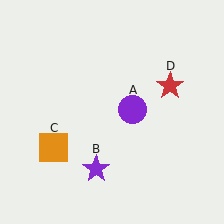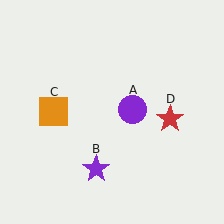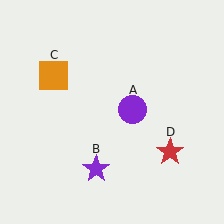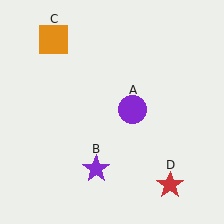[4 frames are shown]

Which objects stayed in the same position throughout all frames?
Purple circle (object A) and purple star (object B) remained stationary.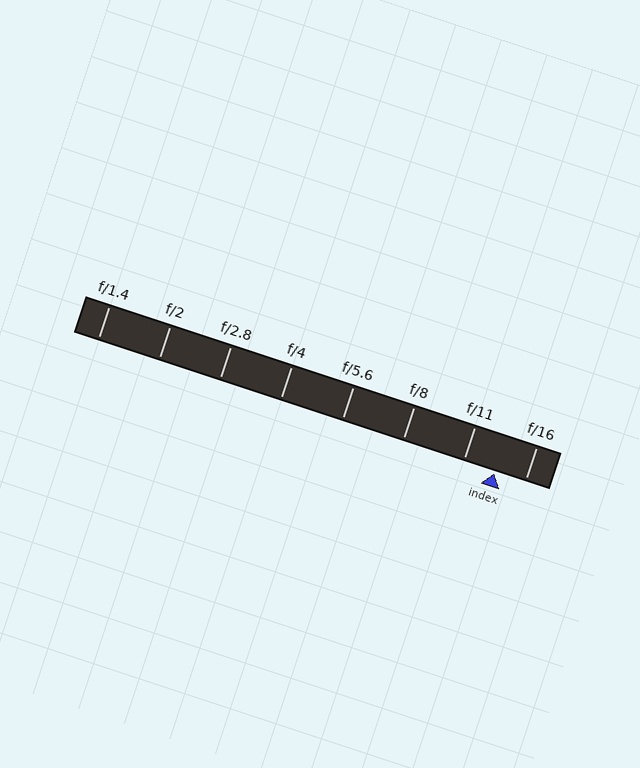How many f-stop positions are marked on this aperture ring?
There are 8 f-stop positions marked.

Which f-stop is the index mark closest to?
The index mark is closest to f/16.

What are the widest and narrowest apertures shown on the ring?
The widest aperture shown is f/1.4 and the narrowest is f/16.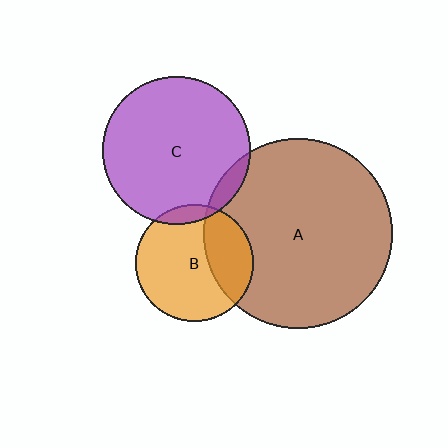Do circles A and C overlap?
Yes.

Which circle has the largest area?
Circle A (brown).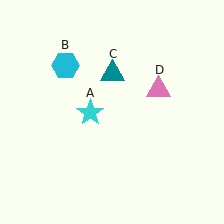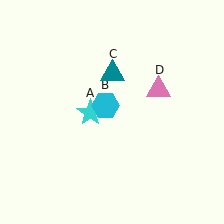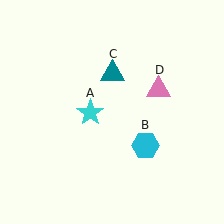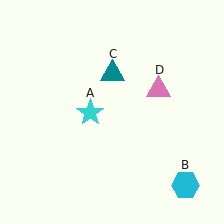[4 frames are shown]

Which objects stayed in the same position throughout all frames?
Cyan star (object A) and teal triangle (object C) and pink triangle (object D) remained stationary.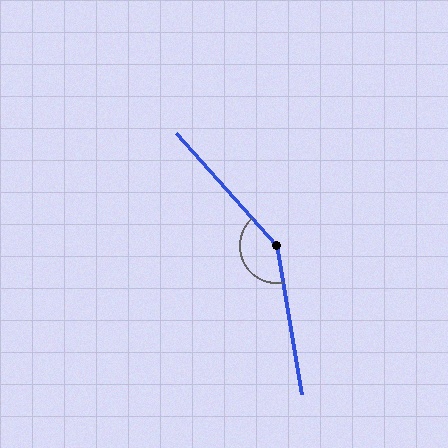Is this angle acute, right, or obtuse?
It is obtuse.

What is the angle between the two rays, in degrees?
Approximately 148 degrees.